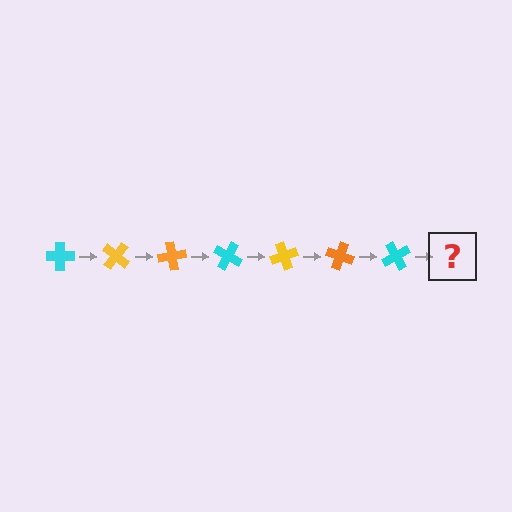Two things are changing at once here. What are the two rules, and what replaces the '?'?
The two rules are that it rotates 40 degrees each step and the color cycles through cyan, yellow, and orange. The '?' should be a yellow cross, rotated 280 degrees from the start.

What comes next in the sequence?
The next element should be a yellow cross, rotated 280 degrees from the start.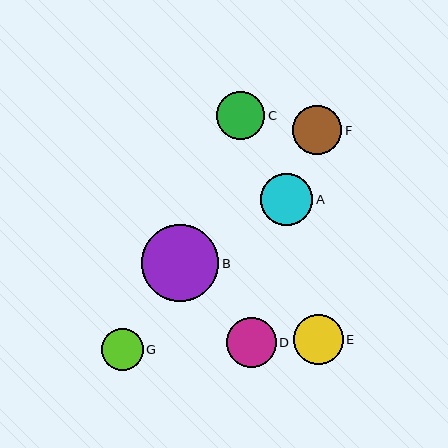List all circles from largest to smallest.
From largest to smallest: B, A, D, E, F, C, G.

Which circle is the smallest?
Circle G is the smallest with a size of approximately 41 pixels.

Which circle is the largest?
Circle B is the largest with a size of approximately 77 pixels.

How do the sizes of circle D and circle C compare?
Circle D and circle C are approximately the same size.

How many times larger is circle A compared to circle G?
Circle A is approximately 1.3 times the size of circle G.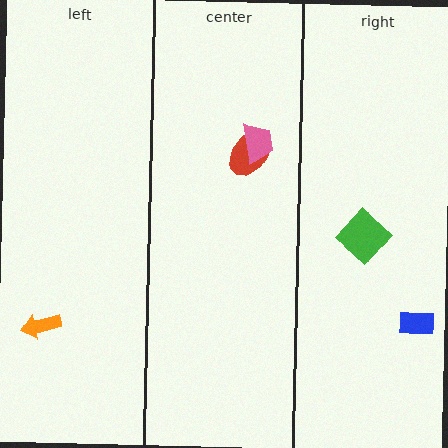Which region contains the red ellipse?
The center region.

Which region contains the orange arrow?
The left region.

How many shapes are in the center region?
2.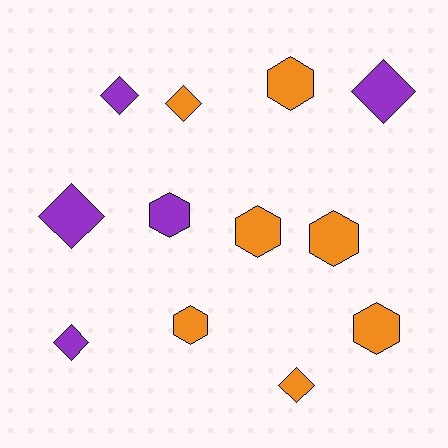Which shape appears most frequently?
Diamond, with 6 objects.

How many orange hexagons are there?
There are 5 orange hexagons.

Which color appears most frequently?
Orange, with 7 objects.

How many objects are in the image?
There are 12 objects.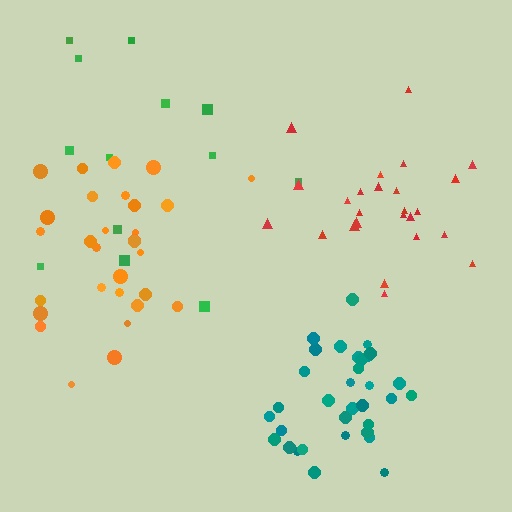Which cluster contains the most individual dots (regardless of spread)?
Teal (34).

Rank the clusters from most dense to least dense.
teal, red, orange, green.